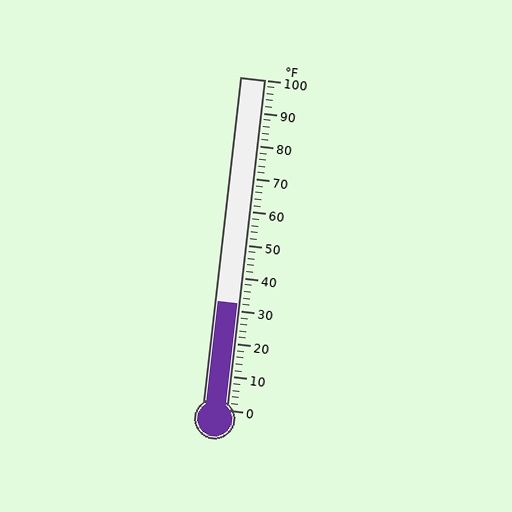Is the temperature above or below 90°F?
The temperature is below 90°F.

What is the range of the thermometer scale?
The thermometer scale ranges from 0°F to 100°F.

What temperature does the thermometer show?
The thermometer shows approximately 32°F.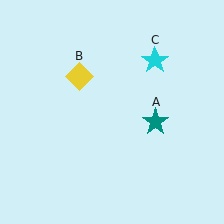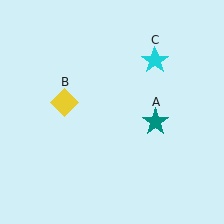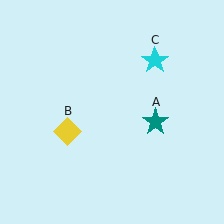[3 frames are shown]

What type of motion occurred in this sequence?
The yellow diamond (object B) rotated counterclockwise around the center of the scene.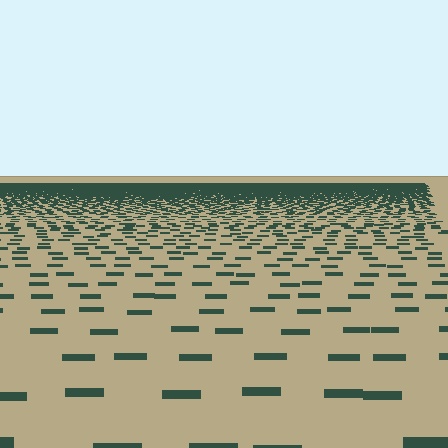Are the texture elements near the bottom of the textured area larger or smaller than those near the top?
Larger. Near the bottom, elements are closer to the viewer and appear at a bigger on-screen size.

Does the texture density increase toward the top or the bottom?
Density increases toward the top.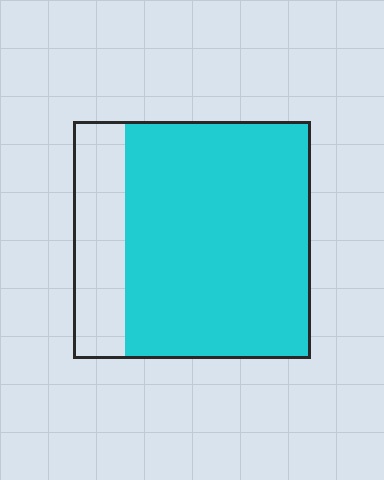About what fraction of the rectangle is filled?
About four fifths (4/5).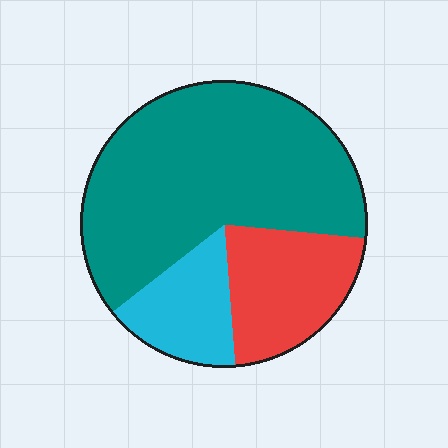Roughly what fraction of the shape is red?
Red covers 22% of the shape.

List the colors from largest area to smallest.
From largest to smallest: teal, red, cyan.